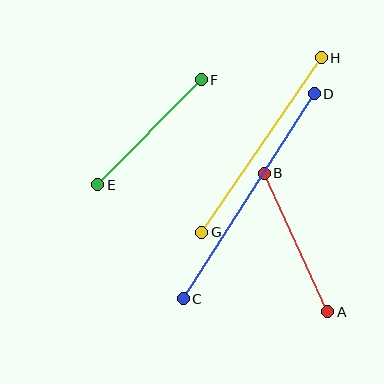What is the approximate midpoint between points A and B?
The midpoint is at approximately (296, 242) pixels.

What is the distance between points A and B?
The distance is approximately 152 pixels.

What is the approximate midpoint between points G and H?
The midpoint is at approximately (262, 145) pixels.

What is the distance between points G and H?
The distance is approximately 212 pixels.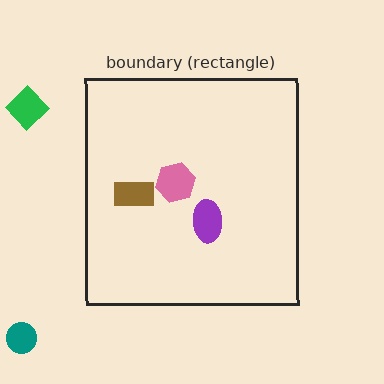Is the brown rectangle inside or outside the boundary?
Inside.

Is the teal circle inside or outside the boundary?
Outside.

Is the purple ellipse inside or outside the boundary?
Inside.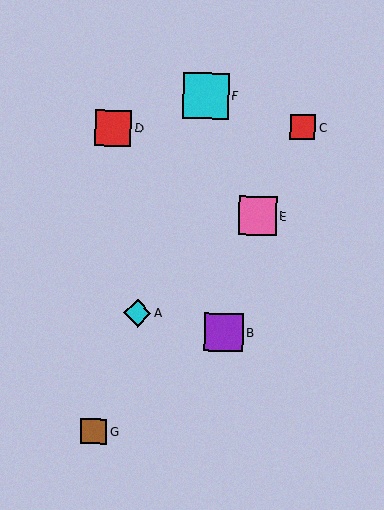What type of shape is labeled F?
Shape F is a cyan square.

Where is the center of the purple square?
The center of the purple square is at (224, 332).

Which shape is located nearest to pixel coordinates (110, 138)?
The red square (labeled D) at (113, 128) is nearest to that location.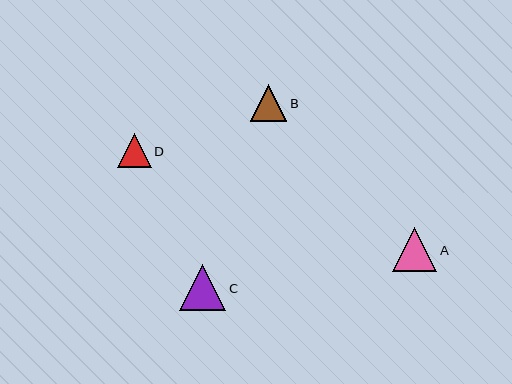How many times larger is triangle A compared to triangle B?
Triangle A is approximately 1.2 times the size of triangle B.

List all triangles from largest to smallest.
From largest to smallest: C, A, B, D.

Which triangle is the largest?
Triangle C is the largest with a size of approximately 46 pixels.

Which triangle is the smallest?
Triangle D is the smallest with a size of approximately 33 pixels.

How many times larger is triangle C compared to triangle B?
Triangle C is approximately 1.3 times the size of triangle B.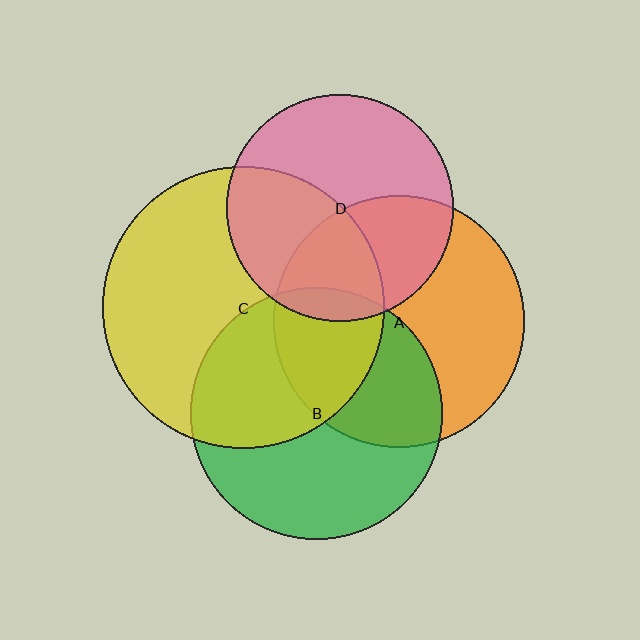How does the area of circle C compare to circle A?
Approximately 1.3 times.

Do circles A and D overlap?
Yes.